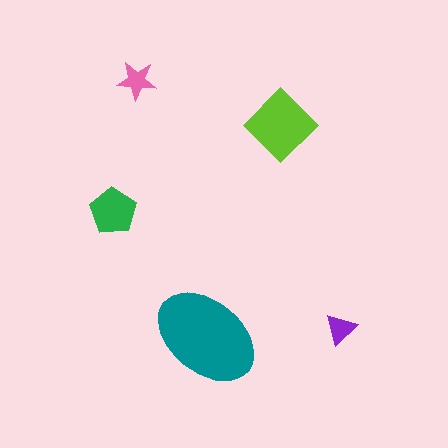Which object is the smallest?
The purple triangle.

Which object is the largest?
The teal ellipse.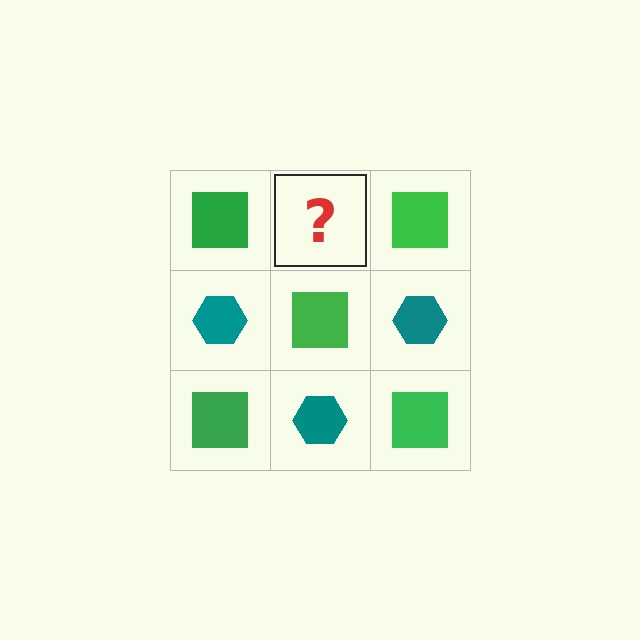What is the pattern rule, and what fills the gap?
The rule is that it alternates green square and teal hexagon in a checkerboard pattern. The gap should be filled with a teal hexagon.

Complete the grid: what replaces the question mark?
The question mark should be replaced with a teal hexagon.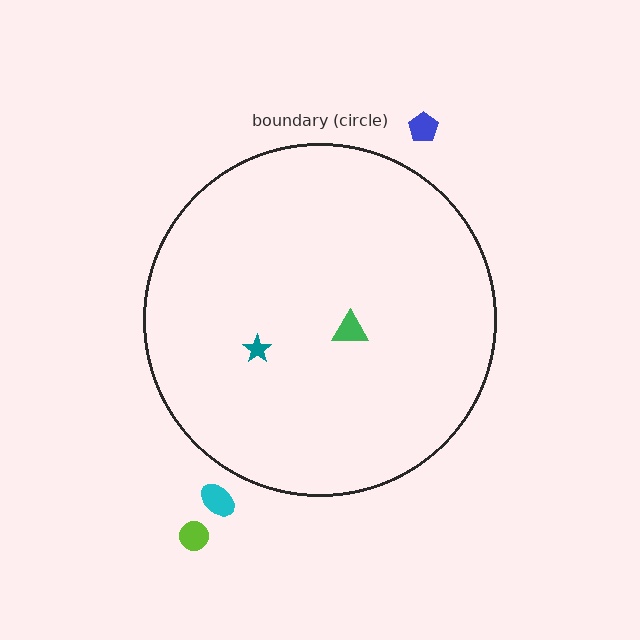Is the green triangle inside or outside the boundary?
Inside.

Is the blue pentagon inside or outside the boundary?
Outside.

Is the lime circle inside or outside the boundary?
Outside.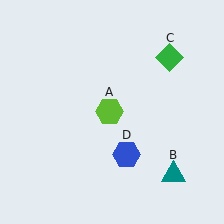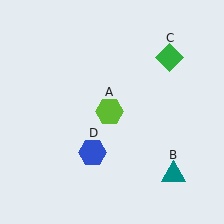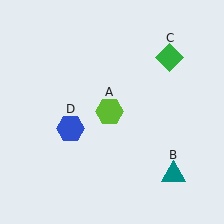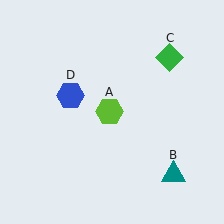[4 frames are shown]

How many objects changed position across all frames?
1 object changed position: blue hexagon (object D).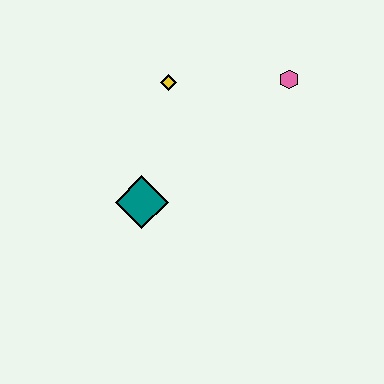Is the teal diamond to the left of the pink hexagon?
Yes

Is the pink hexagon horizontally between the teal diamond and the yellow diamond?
No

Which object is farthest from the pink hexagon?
The teal diamond is farthest from the pink hexagon.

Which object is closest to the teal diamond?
The yellow diamond is closest to the teal diamond.